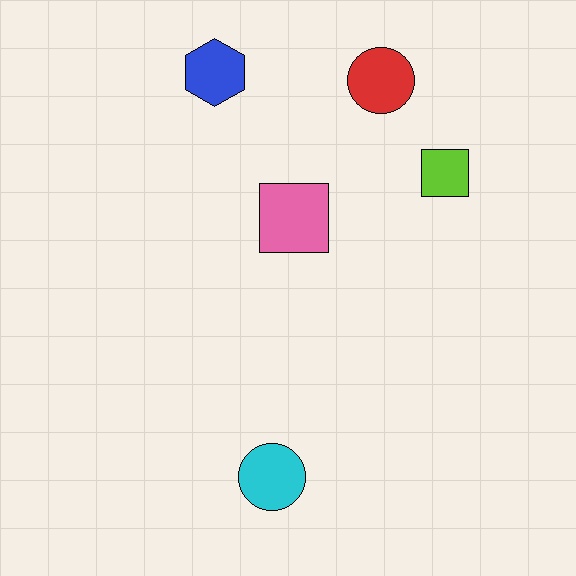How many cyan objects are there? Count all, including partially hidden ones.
There is 1 cyan object.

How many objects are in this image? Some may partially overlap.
There are 5 objects.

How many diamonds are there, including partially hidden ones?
There are no diamonds.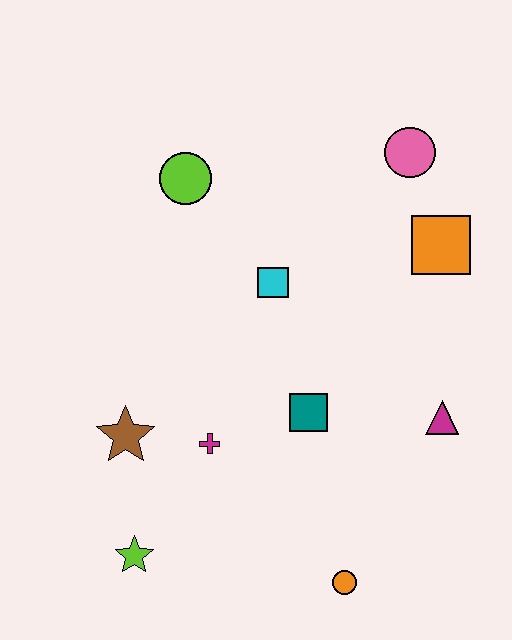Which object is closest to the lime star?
The brown star is closest to the lime star.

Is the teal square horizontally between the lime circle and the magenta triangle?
Yes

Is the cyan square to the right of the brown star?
Yes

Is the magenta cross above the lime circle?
No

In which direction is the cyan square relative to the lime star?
The cyan square is above the lime star.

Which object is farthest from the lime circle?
The orange circle is farthest from the lime circle.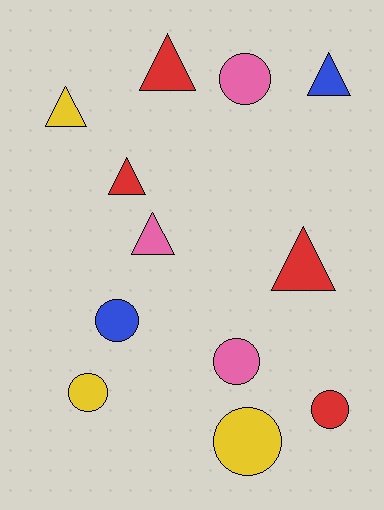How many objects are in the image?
There are 12 objects.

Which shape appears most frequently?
Triangle, with 6 objects.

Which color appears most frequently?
Red, with 4 objects.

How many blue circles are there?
There is 1 blue circle.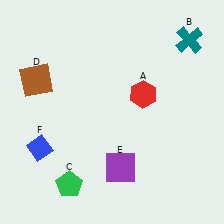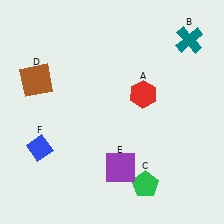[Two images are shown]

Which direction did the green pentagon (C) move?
The green pentagon (C) moved right.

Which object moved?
The green pentagon (C) moved right.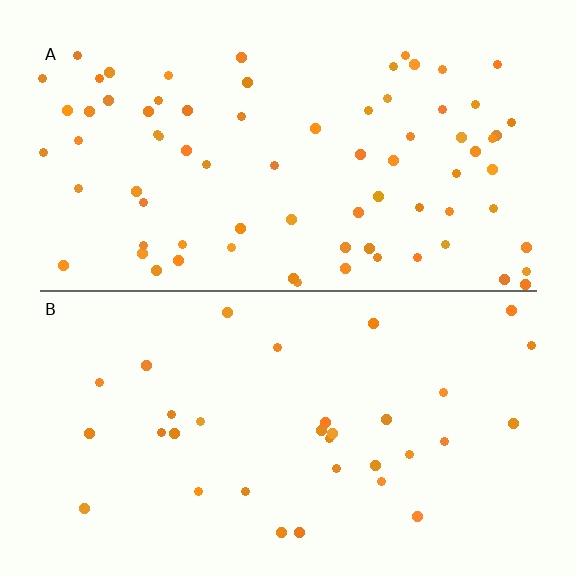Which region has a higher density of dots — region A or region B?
A (the top).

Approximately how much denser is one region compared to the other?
Approximately 2.3× — region A over region B.